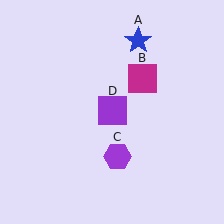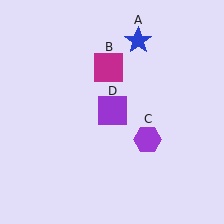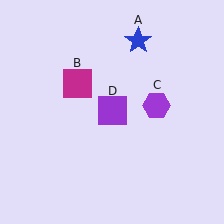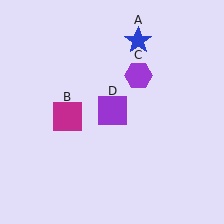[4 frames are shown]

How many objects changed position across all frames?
2 objects changed position: magenta square (object B), purple hexagon (object C).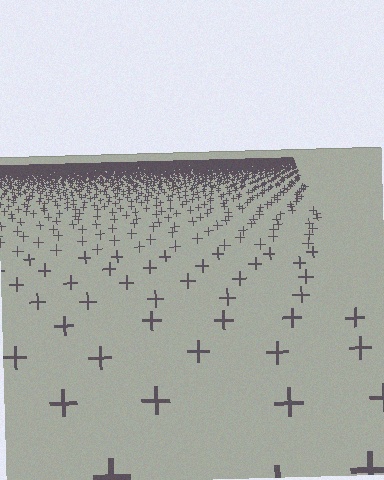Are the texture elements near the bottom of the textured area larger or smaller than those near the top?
Larger. Near the bottom, elements are closer to the viewer and appear at a bigger on-screen size.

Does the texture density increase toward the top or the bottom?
Density increases toward the top.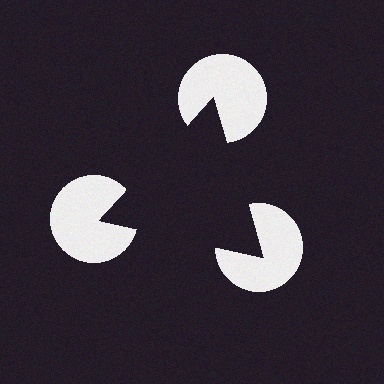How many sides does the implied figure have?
3 sides.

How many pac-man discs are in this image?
There are 3 — one at each vertex of the illusory triangle.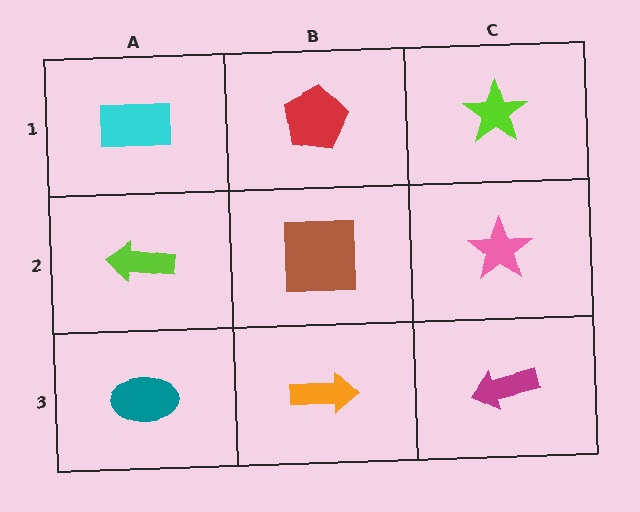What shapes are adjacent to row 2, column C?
A lime star (row 1, column C), a magenta arrow (row 3, column C), a brown square (row 2, column B).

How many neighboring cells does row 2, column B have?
4.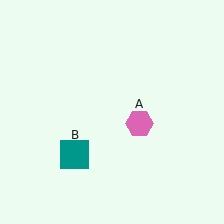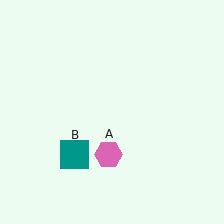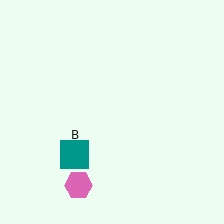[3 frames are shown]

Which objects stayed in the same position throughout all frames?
Teal square (object B) remained stationary.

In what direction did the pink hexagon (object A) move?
The pink hexagon (object A) moved down and to the left.